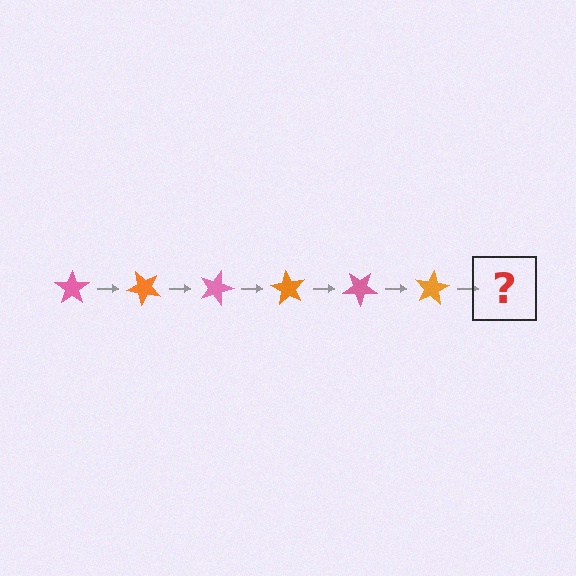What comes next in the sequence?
The next element should be a pink star, rotated 270 degrees from the start.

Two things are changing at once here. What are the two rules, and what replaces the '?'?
The two rules are that it rotates 45 degrees each step and the color cycles through pink and orange. The '?' should be a pink star, rotated 270 degrees from the start.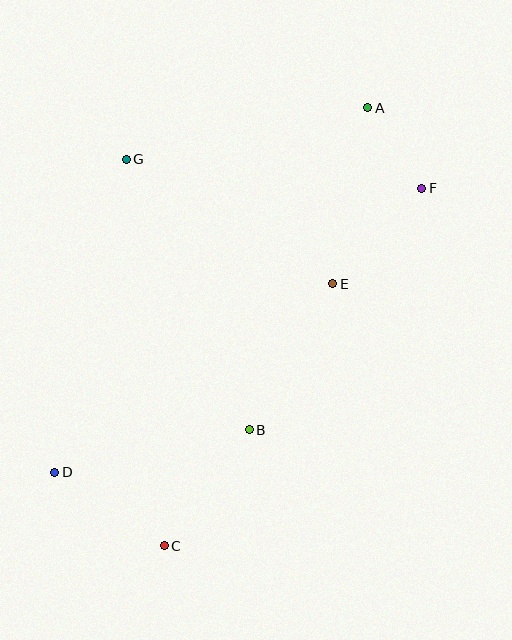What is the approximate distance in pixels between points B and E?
The distance between B and E is approximately 169 pixels.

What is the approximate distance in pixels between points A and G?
The distance between A and G is approximately 247 pixels.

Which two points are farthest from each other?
Points A and C are farthest from each other.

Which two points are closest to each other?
Points A and F are closest to each other.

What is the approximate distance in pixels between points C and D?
The distance between C and D is approximately 132 pixels.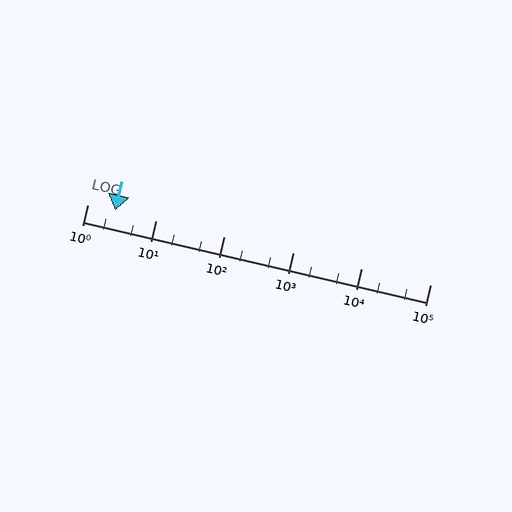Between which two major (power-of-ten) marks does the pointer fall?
The pointer is between 1 and 10.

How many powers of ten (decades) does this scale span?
The scale spans 5 decades, from 1 to 100000.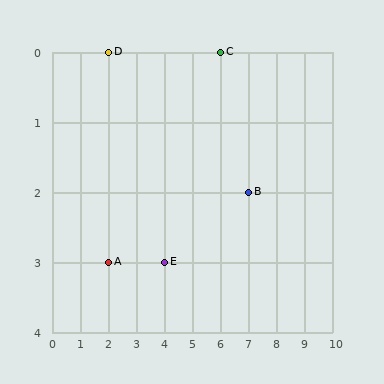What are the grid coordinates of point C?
Point C is at grid coordinates (6, 0).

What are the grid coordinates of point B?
Point B is at grid coordinates (7, 2).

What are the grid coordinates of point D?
Point D is at grid coordinates (2, 0).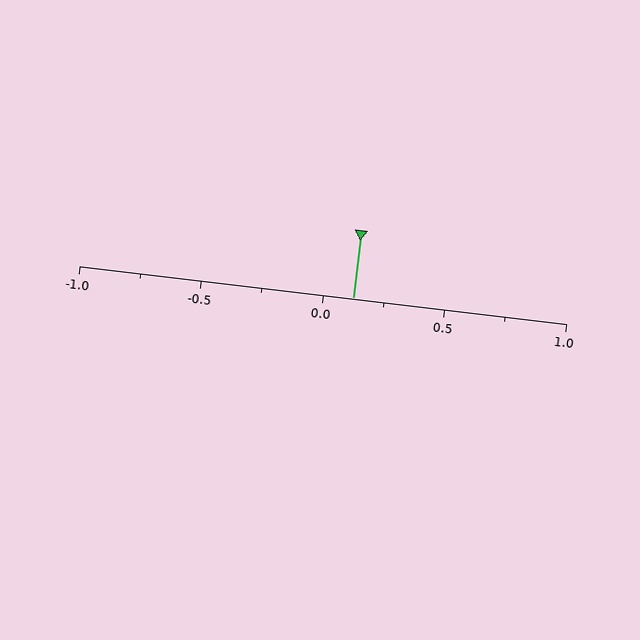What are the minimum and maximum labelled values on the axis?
The axis runs from -1.0 to 1.0.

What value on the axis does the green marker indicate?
The marker indicates approximately 0.12.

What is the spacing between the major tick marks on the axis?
The major ticks are spaced 0.5 apart.